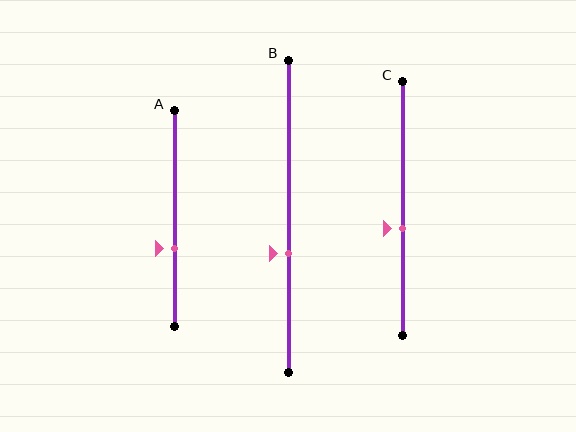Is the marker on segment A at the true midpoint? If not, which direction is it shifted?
No, the marker on segment A is shifted downward by about 14% of the segment length.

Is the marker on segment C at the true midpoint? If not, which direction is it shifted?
No, the marker on segment C is shifted downward by about 8% of the segment length.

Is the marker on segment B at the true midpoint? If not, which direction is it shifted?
No, the marker on segment B is shifted downward by about 12% of the segment length.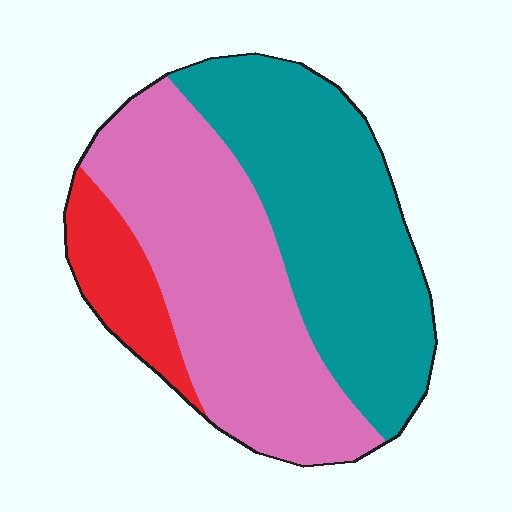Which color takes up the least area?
Red, at roughly 10%.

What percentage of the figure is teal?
Teal takes up between a third and a half of the figure.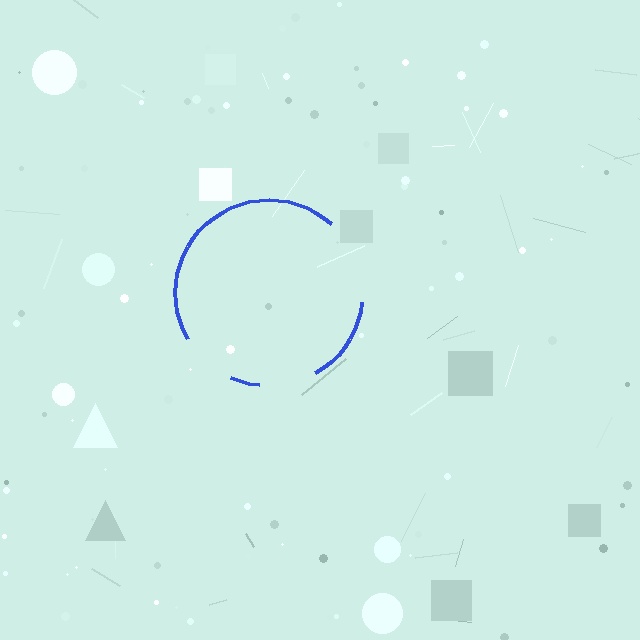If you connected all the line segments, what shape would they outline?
They would outline a circle.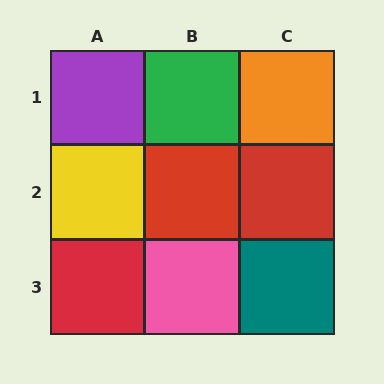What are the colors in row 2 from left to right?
Yellow, red, red.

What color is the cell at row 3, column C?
Teal.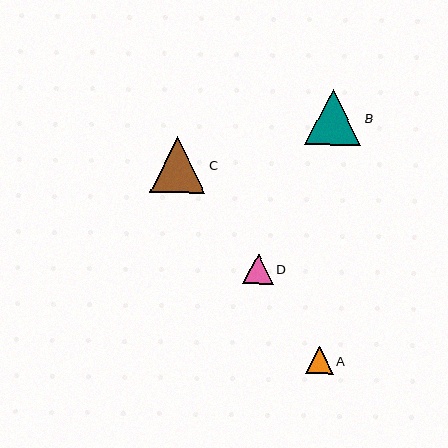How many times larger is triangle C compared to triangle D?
Triangle C is approximately 1.8 times the size of triangle D.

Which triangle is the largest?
Triangle B is the largest with a size of approximately 57 pixels.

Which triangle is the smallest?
Triangle A is the smallest with a size of approximately 27 pixels.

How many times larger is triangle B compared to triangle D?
Triangle B is approximately 1.9 times the size of triangle D.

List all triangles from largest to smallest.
From largest to smallest: B, C, D, A.